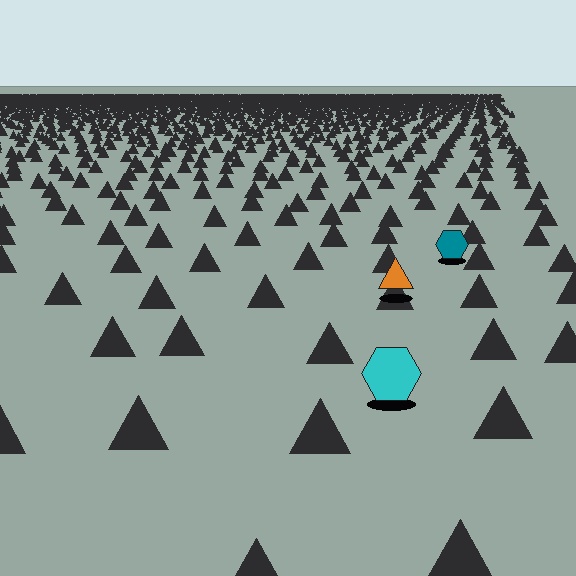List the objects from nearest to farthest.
From nearest to farthest: the cyan hexagon, the orange triangle, the teal hexagon.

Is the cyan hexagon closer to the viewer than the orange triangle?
Yes. The cyan hexagon is closer — you can tell from the texture gradient: the ground texture is coarser near it.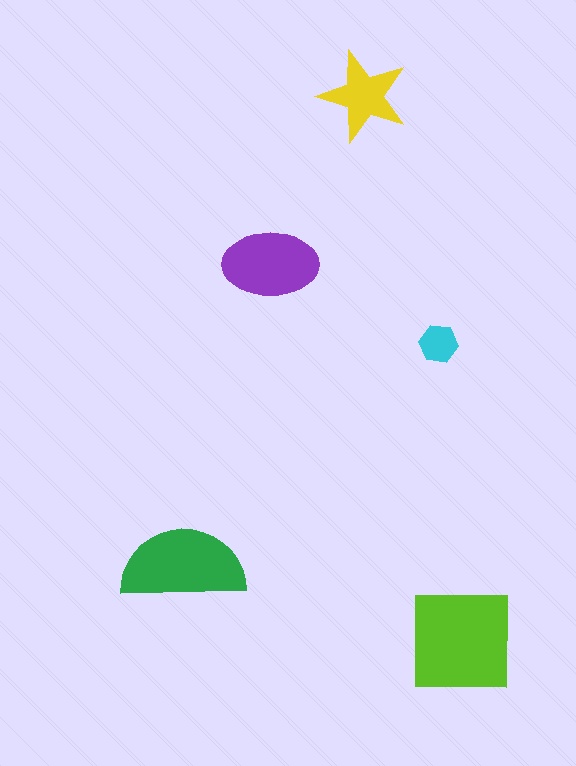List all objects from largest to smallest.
The lime square, the green semicircle, the purple ellipse, the yellow star, the cyan hexagon.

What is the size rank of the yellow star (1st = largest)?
4th.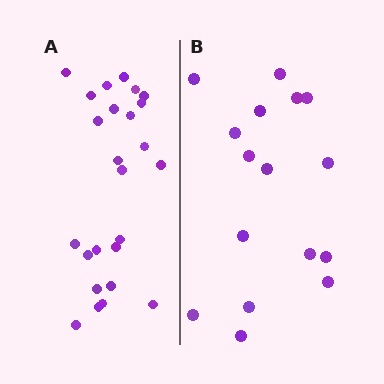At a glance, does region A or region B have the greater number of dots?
Region A (the left region) has more dots.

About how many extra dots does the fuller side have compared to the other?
Region A has roughly 8 or so more dots than region B.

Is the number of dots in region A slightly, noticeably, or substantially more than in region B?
Region A has substantially more. The ratio is roughly 1.6 to 1.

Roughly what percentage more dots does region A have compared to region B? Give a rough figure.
About 55% more.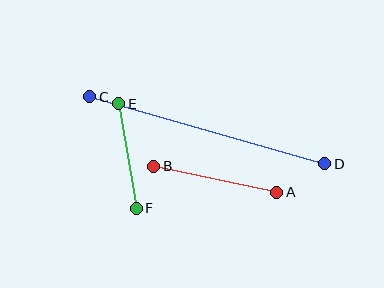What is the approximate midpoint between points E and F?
The midpoint is at approximately (127, 156) pixels.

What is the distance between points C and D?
The distance is approximately 244 pixels.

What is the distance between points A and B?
The distance is approximately 126 pixels.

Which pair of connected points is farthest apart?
Points C and D are farthest apart.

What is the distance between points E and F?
The distance is approximately 106 pixels.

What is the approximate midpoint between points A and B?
The midpoint is at approximately (215, 179) pixels.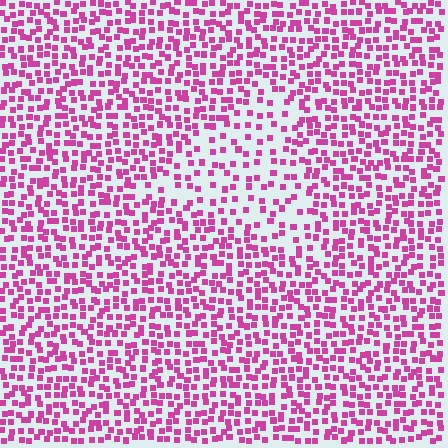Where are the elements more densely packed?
The elements are more densely packed outside the triangle boundary.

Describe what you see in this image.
The image contains small magenta elements arranged at two different densities. A triangle-shaped region is visible where the elements are less densely packed than the surrounding area.